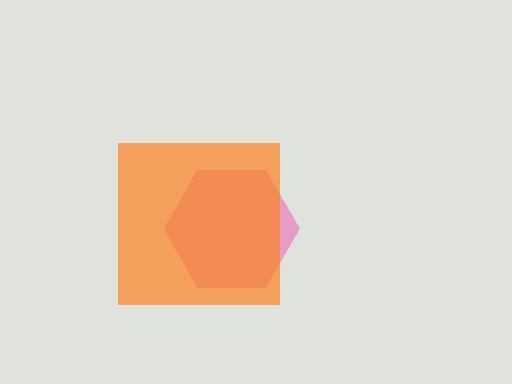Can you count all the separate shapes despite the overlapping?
Yes, there are 2 separate shapes.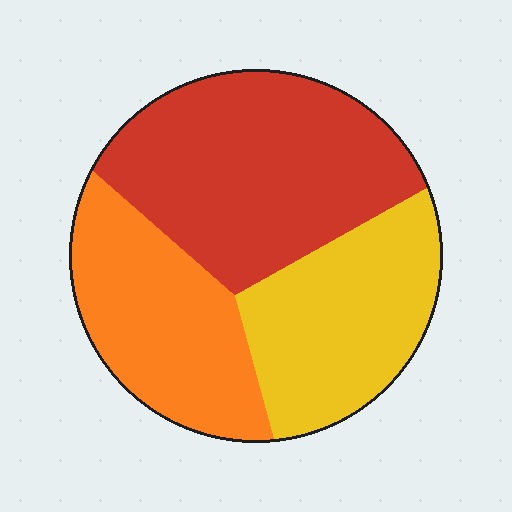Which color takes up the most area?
Red, at roughly 40%.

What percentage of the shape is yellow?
Yellow covers 29% of the shape.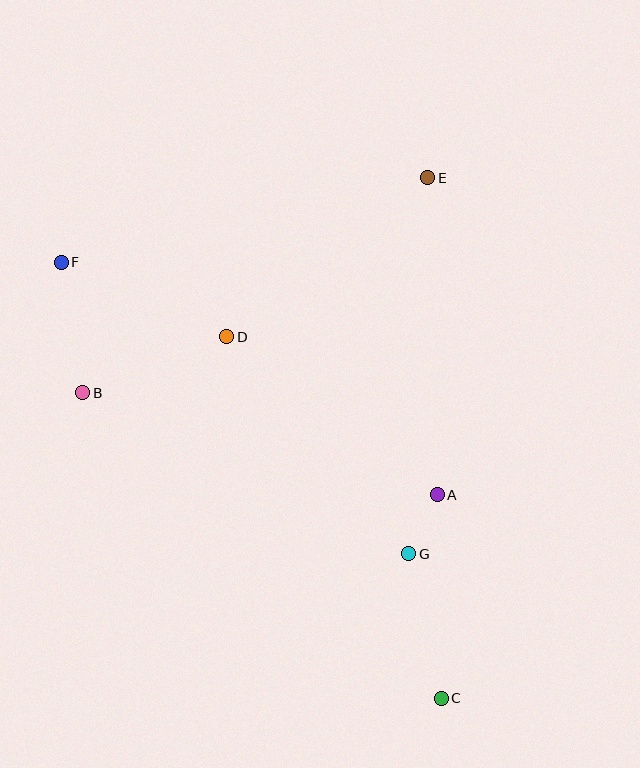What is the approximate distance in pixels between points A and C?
The distance between A and C is approximately 204 pixels.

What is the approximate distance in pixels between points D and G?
The distance between D and G is approximately 283 pixels.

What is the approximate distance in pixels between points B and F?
The distance between B and F is approximately 133 pixels.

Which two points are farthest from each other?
Points C and F are farthest from each other.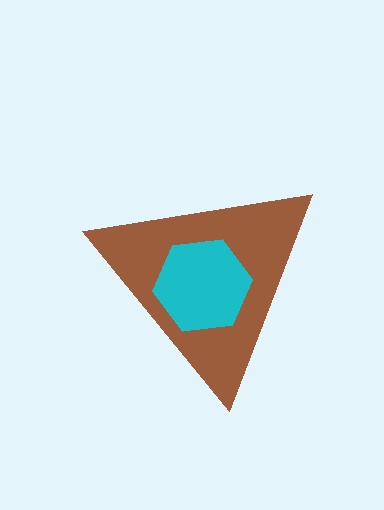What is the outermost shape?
The brown triangle.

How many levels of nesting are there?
2.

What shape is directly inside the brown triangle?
The cyan hexagon.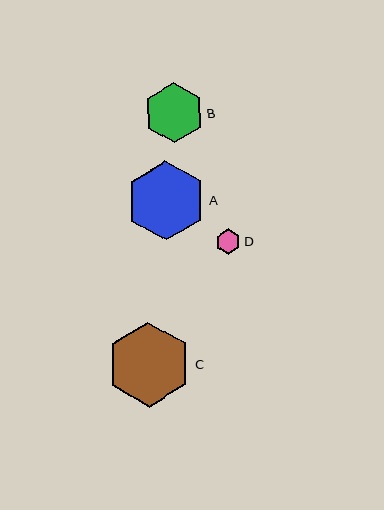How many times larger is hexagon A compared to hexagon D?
Hexagon A is approximately 3.2 times the size of hexagon D.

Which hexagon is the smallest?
Hexagon D is the smallest with a size of approximately 25 pixels.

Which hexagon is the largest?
Hexagon C is the largest with a size of approximately 85 pixels.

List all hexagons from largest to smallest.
From largest to smallest: C, A, B, D.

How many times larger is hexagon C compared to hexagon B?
Hexagon C is approximately 1.4 times the size of hexagon B.